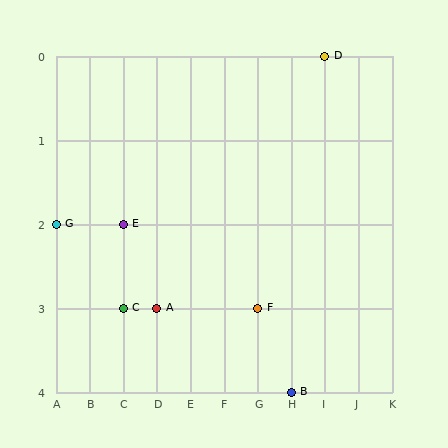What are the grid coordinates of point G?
Point G is at grid coordinates (A, 2).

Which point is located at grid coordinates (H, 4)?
Point B is at (H, 4).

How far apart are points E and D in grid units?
Points E and D are 6 columns and 2 rows apart (about 6.3 grid units diagonally).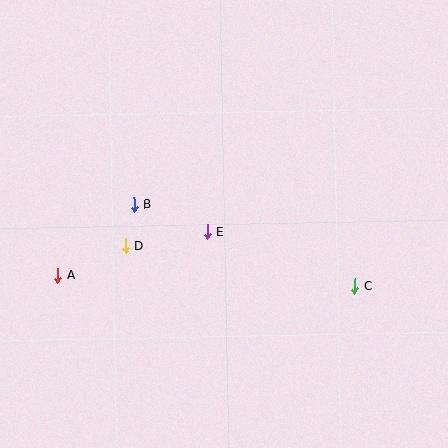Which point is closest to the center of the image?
Point E at (207, 232) is closest to the center.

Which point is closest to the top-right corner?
Point C is closest to the top-right corner.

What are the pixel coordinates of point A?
Point A is at (58, 275).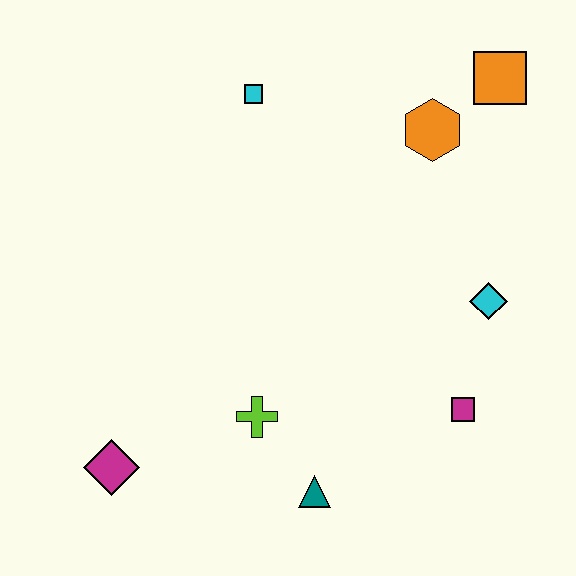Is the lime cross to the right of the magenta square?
No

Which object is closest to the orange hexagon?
The orange square is closest to the orange hexagon.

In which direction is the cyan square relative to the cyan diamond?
The cyan square is to the left of the cyan diamond.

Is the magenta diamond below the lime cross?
Yes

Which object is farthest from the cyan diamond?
The magenta diamond is farthest from the cyan diamond.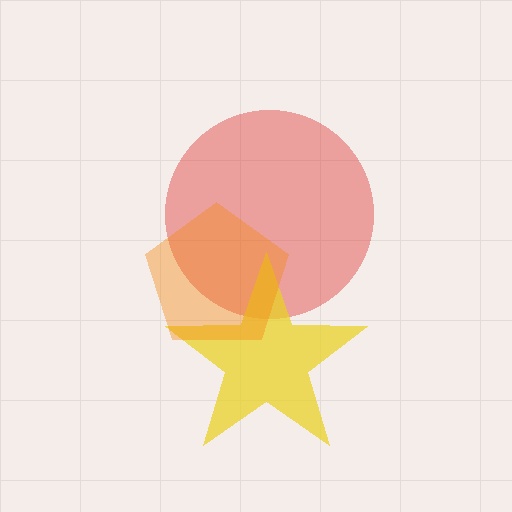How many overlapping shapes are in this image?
There are 3 overlapping shapes in the image.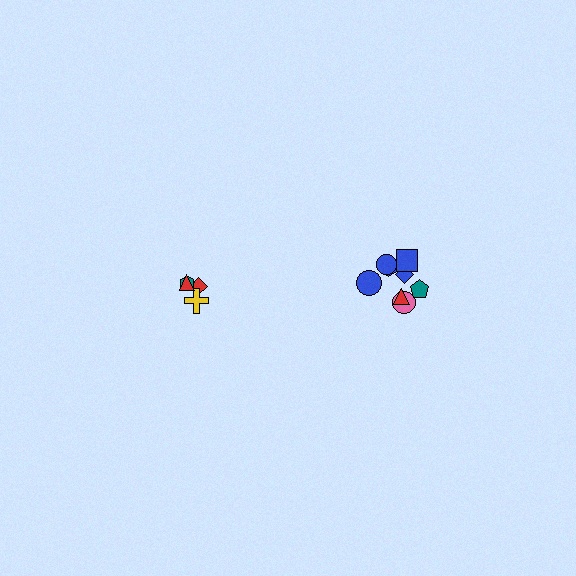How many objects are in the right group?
There are 8 objects.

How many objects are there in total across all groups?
There are 12 objects.